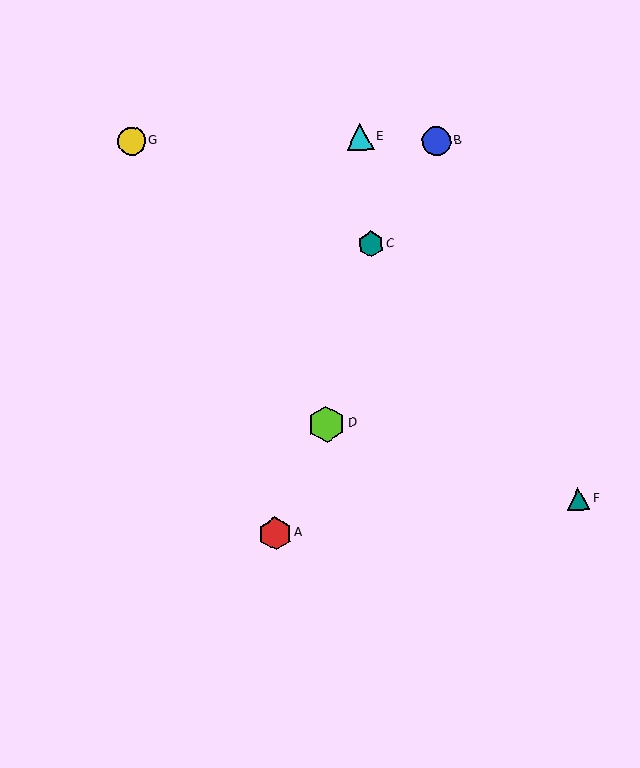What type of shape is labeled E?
Shape E is a cyan triangle.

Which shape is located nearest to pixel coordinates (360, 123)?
The cyan triangle (labeled E) at (360, 137) is nearest to that location.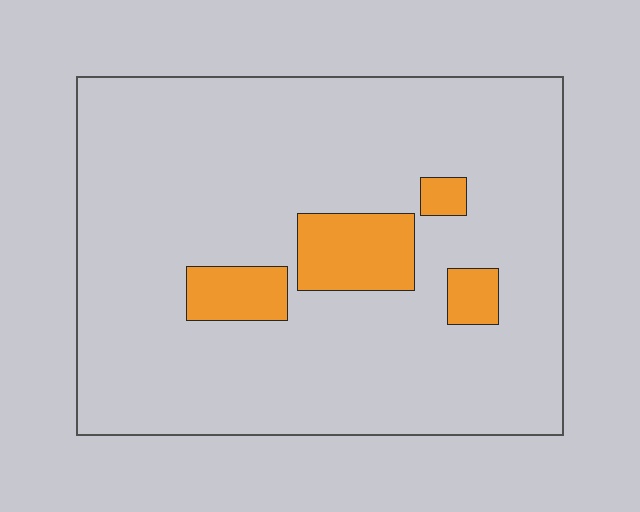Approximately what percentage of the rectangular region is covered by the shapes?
Approximately 10%.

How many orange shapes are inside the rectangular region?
4.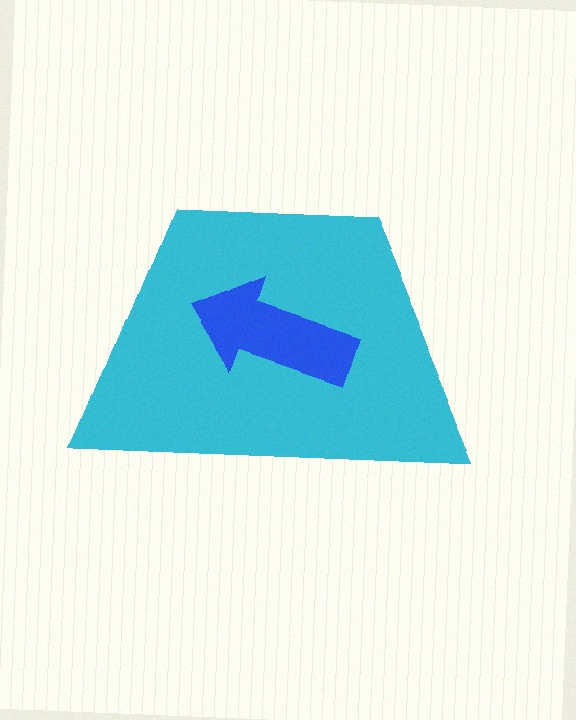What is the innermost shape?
The blue arrow.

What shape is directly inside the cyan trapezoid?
The blue arrow.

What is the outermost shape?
The cyan trapezoid.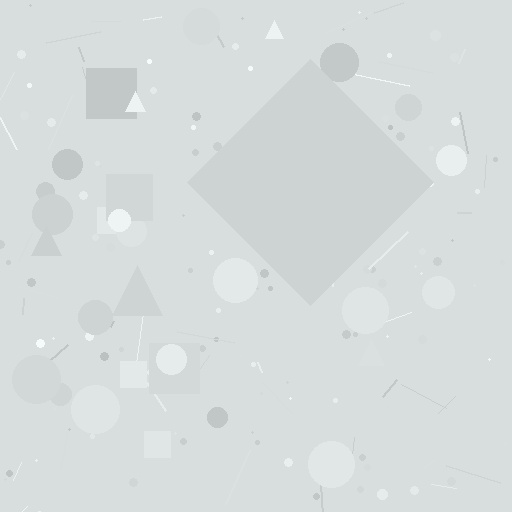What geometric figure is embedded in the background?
A diamond is embedded in the background.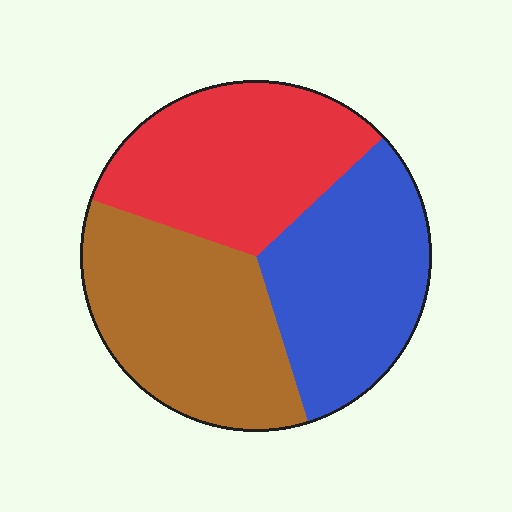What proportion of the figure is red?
Red covers roughly 35% of the figure.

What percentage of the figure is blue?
Blue covers around 30% of the figure.